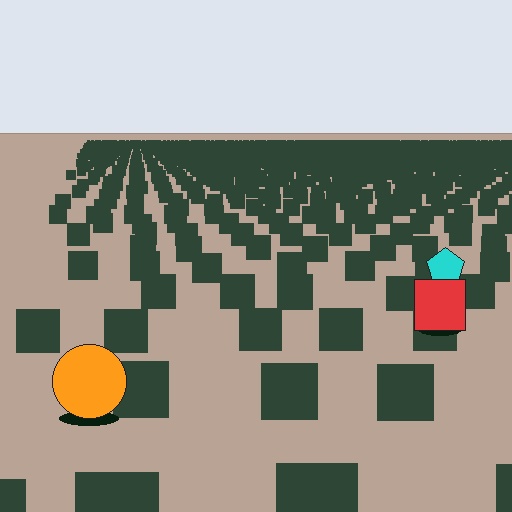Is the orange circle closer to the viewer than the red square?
Yes. The orange circle is closer — you can tell from the texture gradient: the ground texture is coarser near it.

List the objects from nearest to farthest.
From nearest to farthest: the orange circle, the red square, the cyan pentagon.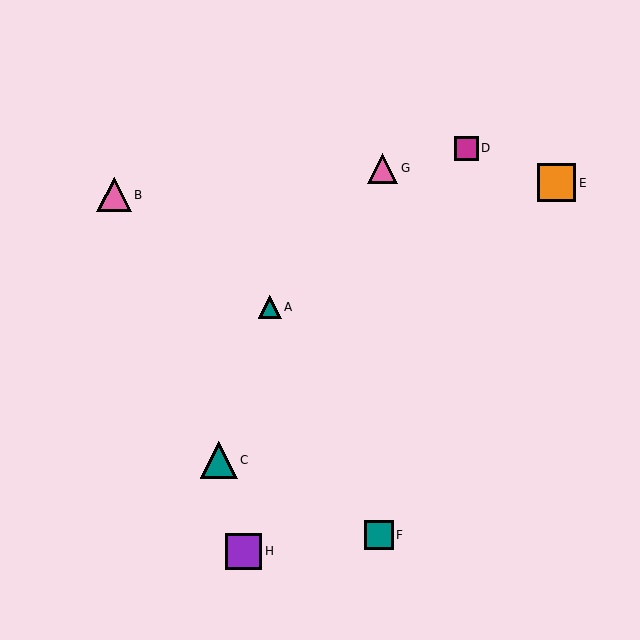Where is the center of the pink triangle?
The center of the pink triangle is at (382, 168).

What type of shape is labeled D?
Shape D is a magenta square.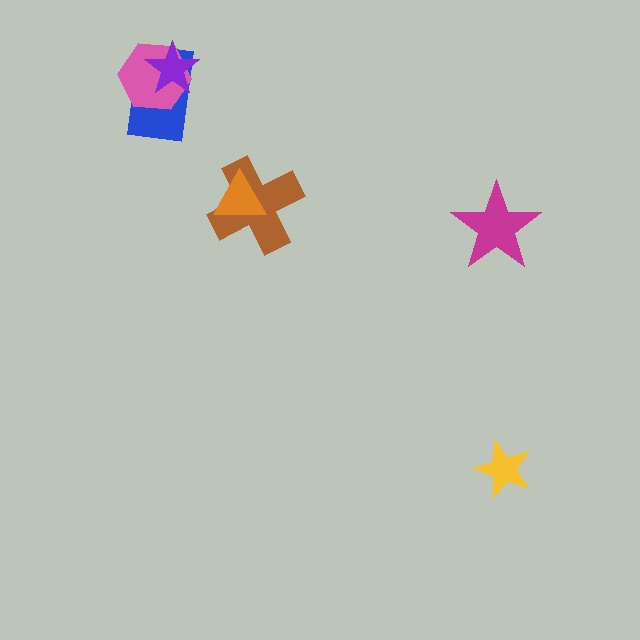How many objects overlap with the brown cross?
1 object overlaps with the brown cross.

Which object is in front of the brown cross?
The orange triangle is in front of the brown cross.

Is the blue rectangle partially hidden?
Yes, it is partially covered by another shape.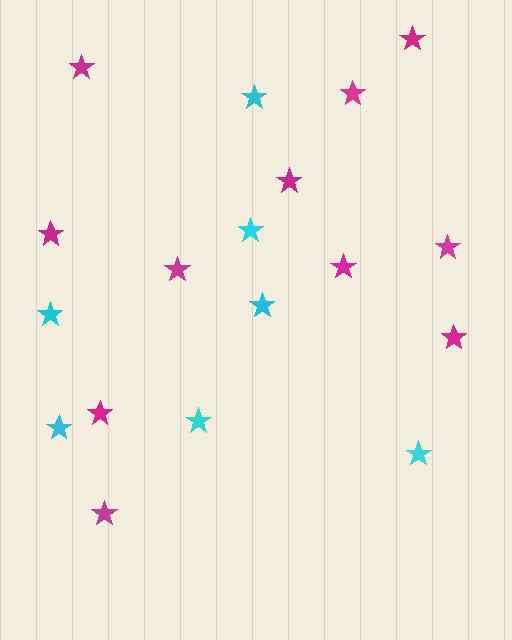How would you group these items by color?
There are 2 groups: one group of magenta stars (11) and one group of cyan stars (7).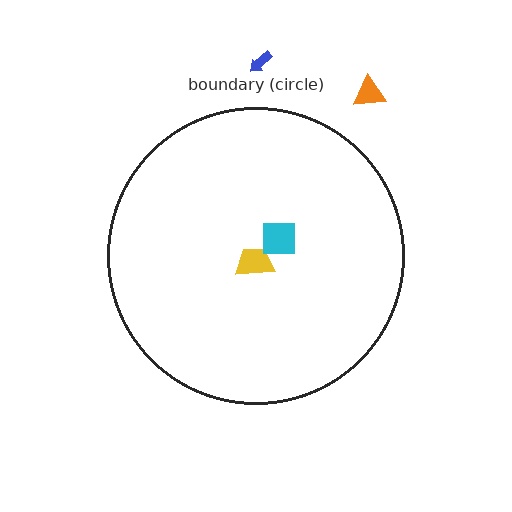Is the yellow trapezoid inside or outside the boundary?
Inside.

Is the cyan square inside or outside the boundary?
Inside.